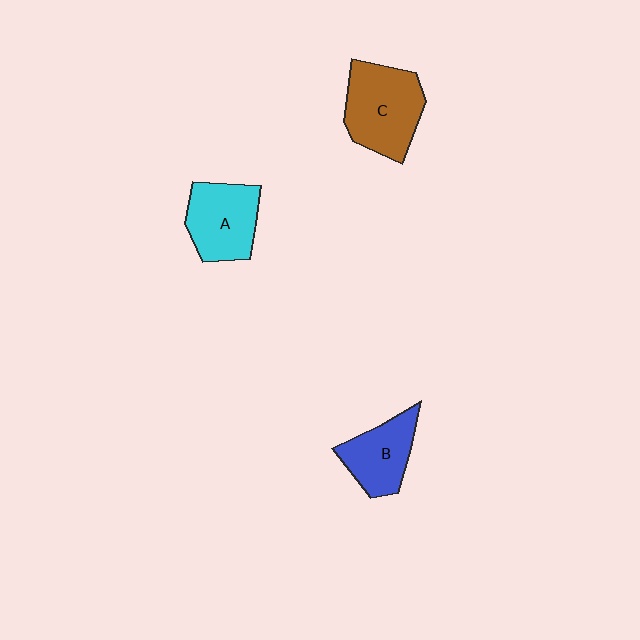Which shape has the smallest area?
Shape B (blue).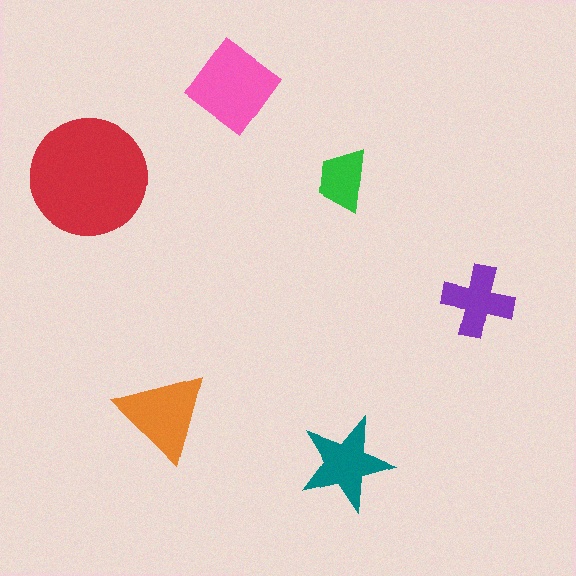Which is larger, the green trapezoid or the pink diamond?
The pink diamond.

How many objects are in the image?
There are 6 objects in the image.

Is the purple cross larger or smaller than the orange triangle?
Smaller.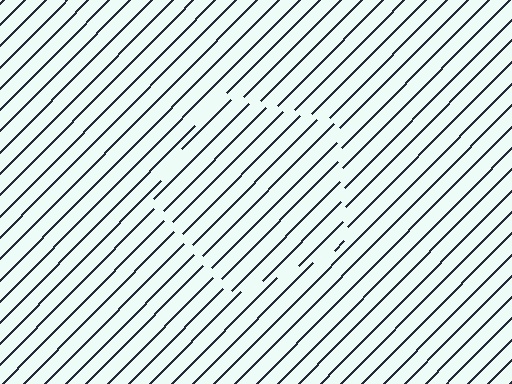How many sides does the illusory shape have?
5 sides — the line-ends trace a pentagon.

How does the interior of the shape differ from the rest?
The interior of the shape contains the same grating, shifted by half a period — the contour is defined by the phase discontinuity where line-ends from the inner and outer gratings abut.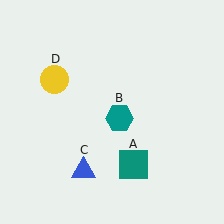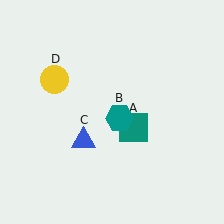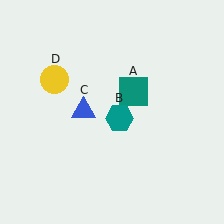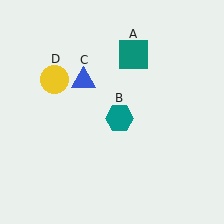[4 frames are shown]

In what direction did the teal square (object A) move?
The teal square (object A) moved up.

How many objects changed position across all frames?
2 objects changed position: teal square (object A), blue triangle (object C).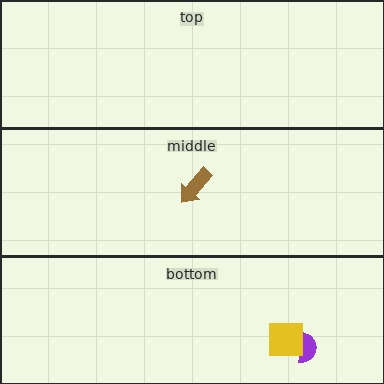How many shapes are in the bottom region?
2.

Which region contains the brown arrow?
The middle region.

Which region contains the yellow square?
The bottom region.